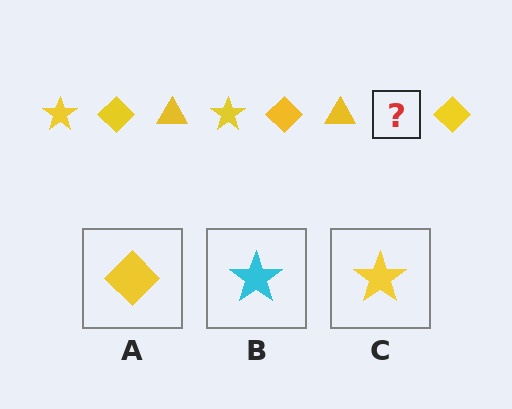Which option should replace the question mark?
Option C.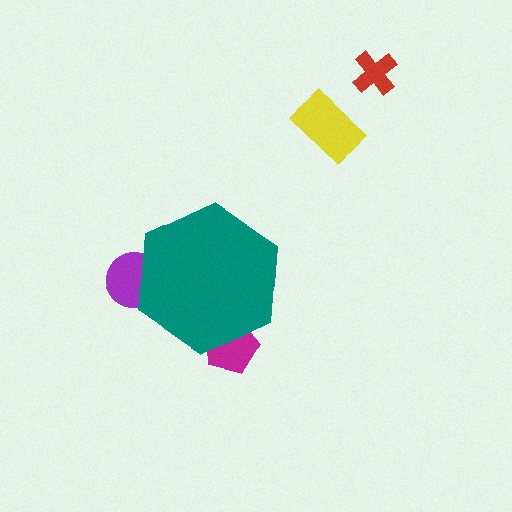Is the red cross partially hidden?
No, the red cross is fully visible.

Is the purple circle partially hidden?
Yes, the purple circle is partially hidden behind the teal hexagon.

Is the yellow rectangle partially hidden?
No, the yellow rectangle is fully visible.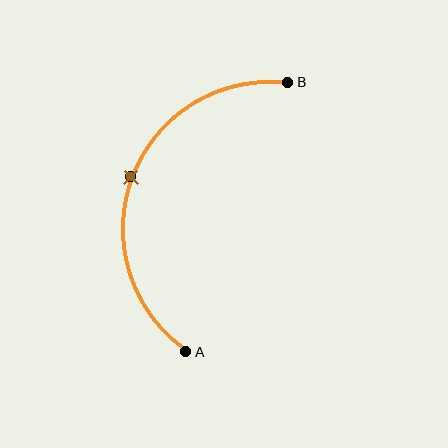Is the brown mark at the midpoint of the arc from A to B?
Yes. The brown mark lies on the arc at equal arc-length from both A and B — it is the arc midpoint.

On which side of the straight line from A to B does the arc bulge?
The arc bulges to the left of the straight line connecting A and B.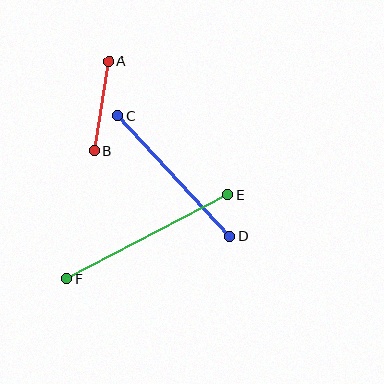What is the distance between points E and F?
The distance is approximately 182 pixels.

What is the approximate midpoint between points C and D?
The midpoint is at approximately (174, 176) pixels.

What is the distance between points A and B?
The distance is approximately 90 pixels.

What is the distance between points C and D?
The distance is approximately 164 pixels.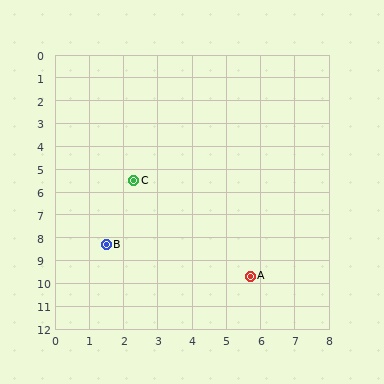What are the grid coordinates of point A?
Point A is at approximately (5.7, 9.7).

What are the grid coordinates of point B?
Point B is at approximately (1.5, 8.3).